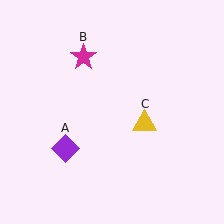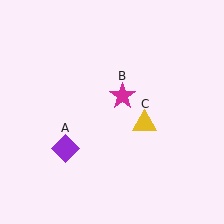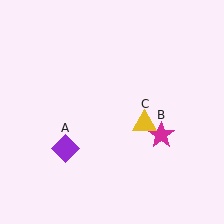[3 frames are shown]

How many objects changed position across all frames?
1 object changed position: magenta star (object B).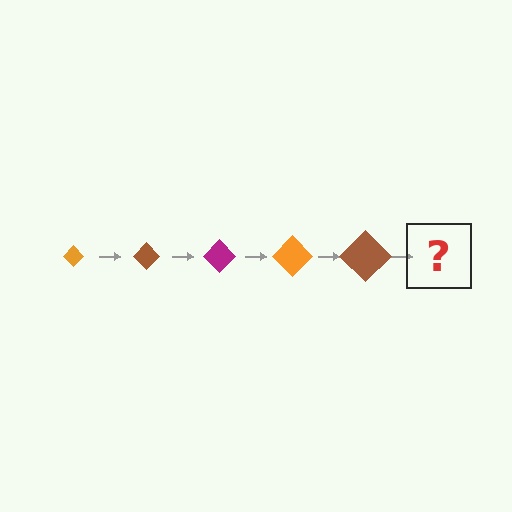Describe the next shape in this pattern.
It should be a magenta diamond, larger than the previous one.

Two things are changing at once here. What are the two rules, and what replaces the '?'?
The two rules are that the diamond grows larger each step and the color cycles through orange, brown, and magenta. The '?' should be a magenta diamond, larger than the previous one.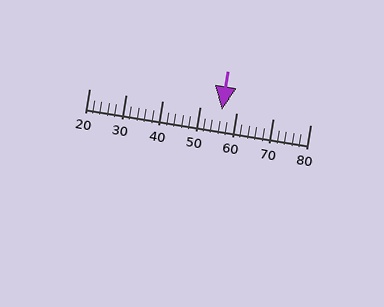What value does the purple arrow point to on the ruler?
The purple arrow points to approximately 56.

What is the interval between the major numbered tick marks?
The major tick marks are spaced 10 units apart.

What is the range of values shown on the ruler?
The ruler shows values from 20 to 80.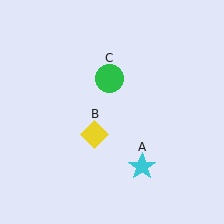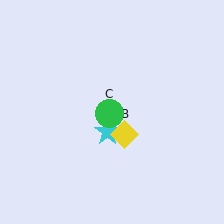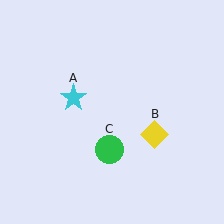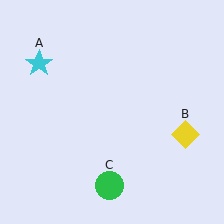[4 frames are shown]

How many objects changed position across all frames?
3 objects changed position: cyan star (object A), yellow diamond (object B), green circle (object C).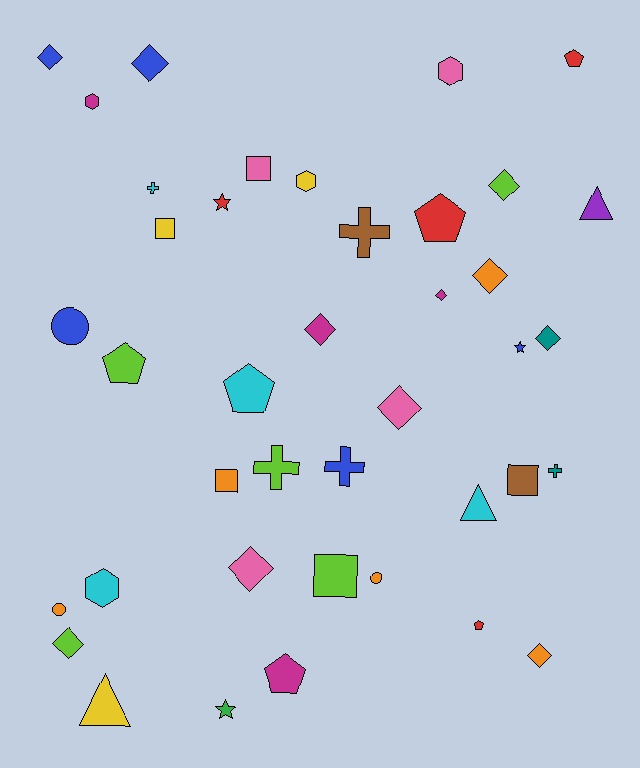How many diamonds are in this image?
There are 11 diamonds.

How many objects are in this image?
There are 40 objects.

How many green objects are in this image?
There is 1 green object.